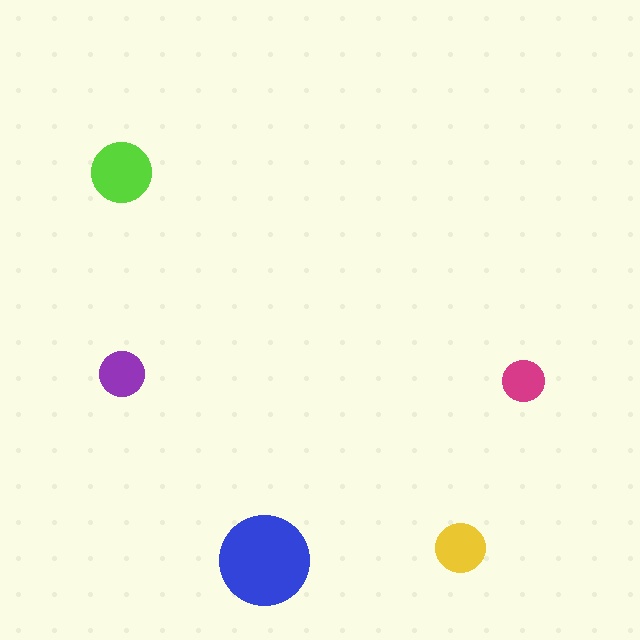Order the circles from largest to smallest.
the blue one, the lime one, the yellow one, the purple one, the magenta one.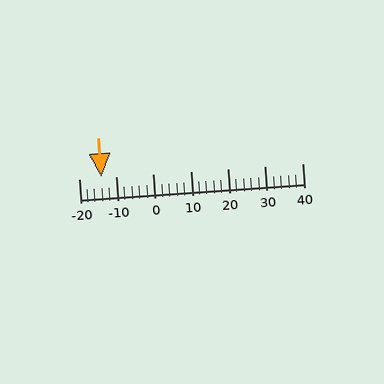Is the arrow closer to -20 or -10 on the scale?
The arrow is closer to -10.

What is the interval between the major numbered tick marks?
The major tick marks are spaced 10 units apart.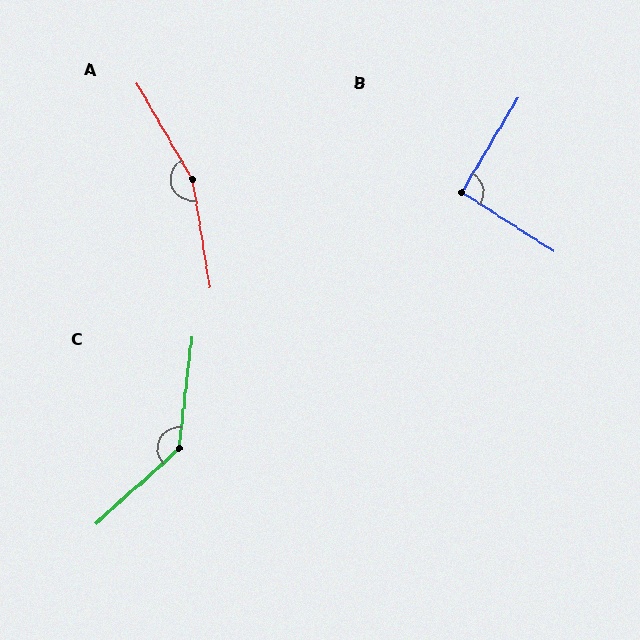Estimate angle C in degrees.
Approximately 139 degrees.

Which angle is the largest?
A, at approximately 159 degrees.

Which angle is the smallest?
B, at approximately 92 degrees.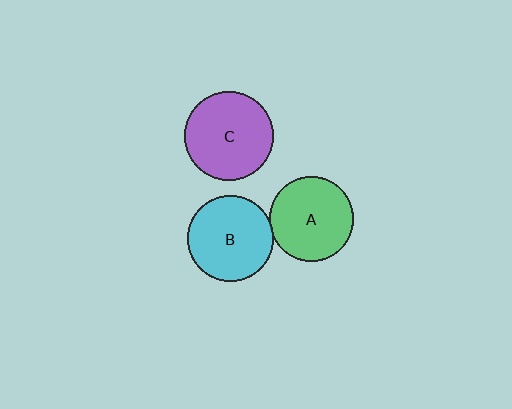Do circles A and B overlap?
Yes.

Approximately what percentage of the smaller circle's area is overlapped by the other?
Approximately 5%.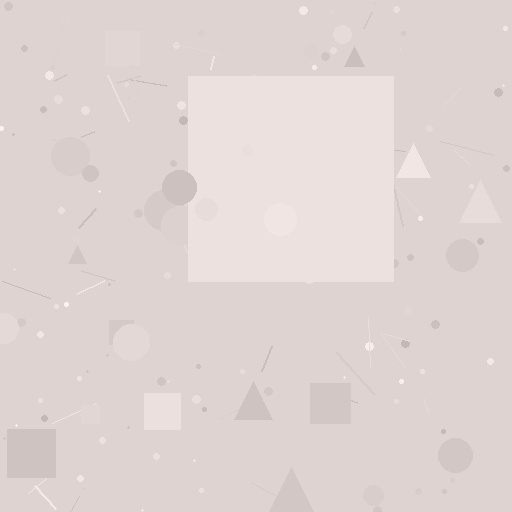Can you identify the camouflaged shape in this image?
The camouflaged shape is a square.